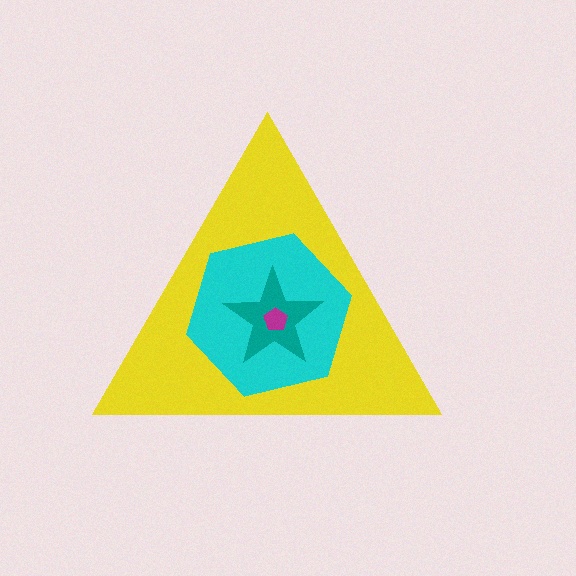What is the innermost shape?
The magenta pentagon.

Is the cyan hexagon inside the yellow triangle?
Yes.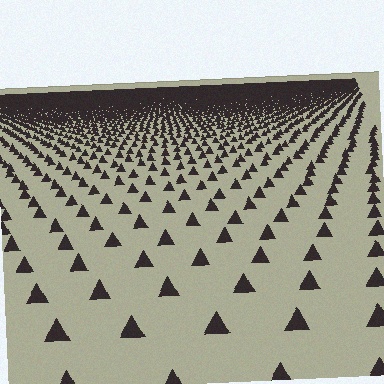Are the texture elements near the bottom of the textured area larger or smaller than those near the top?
Larger. Near the bottom, elements are closer to the viewer and appear at a bigger on-screen size.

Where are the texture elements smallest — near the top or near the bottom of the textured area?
Near the top.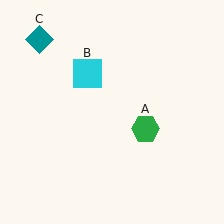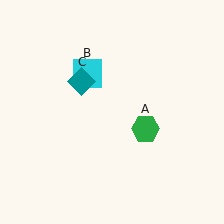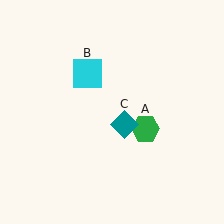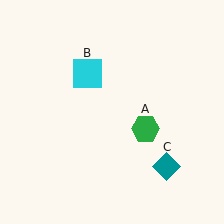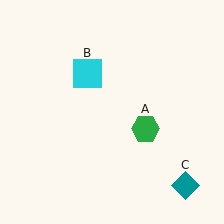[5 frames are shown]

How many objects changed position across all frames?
1 object changed position: teal diamond (object C).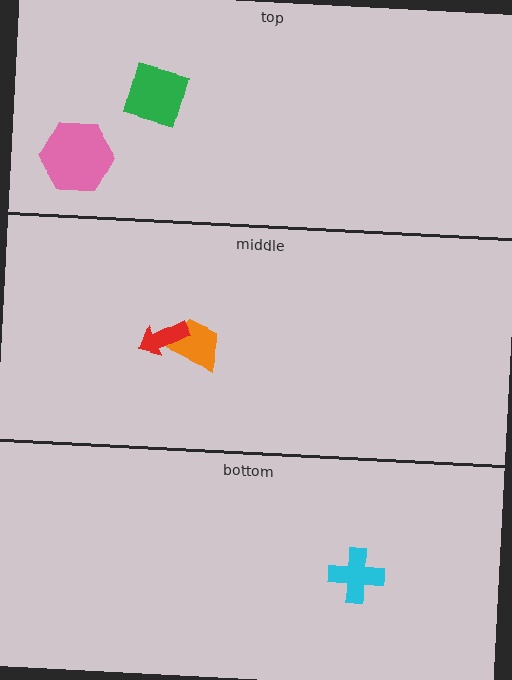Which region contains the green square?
The top region.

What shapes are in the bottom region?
The cyan cross.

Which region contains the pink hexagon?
The top region.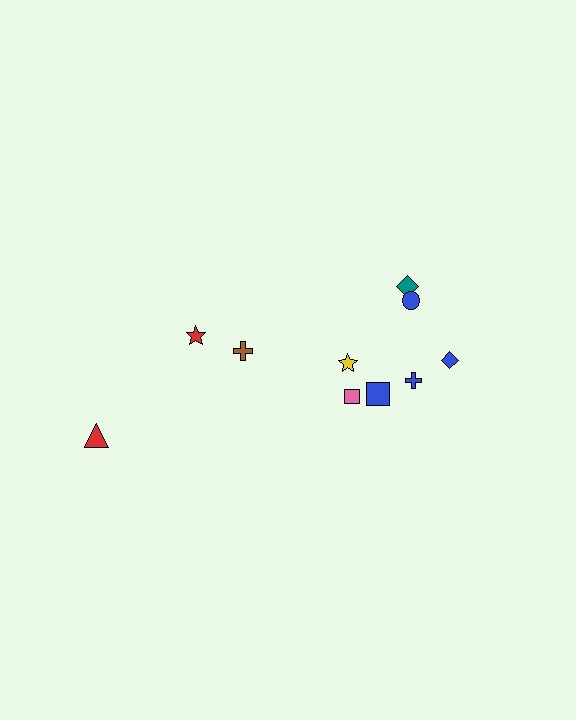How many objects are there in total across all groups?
There are 10 objects.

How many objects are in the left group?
There are 3 objects.